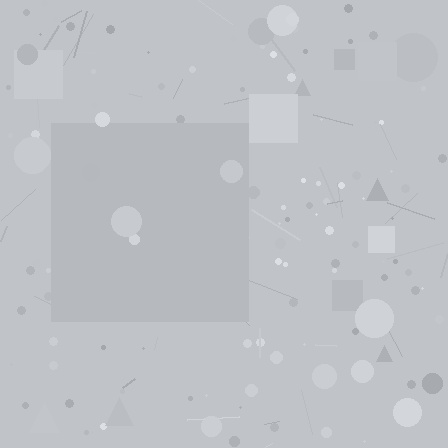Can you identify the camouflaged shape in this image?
The camouflaged shape is a square.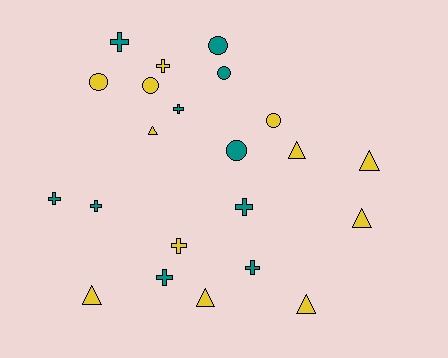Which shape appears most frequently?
Cross, with 9 objects.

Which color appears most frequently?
Yellow, with 12 objects.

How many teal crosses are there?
There are 7 teal crosses.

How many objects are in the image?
There are 22 objects.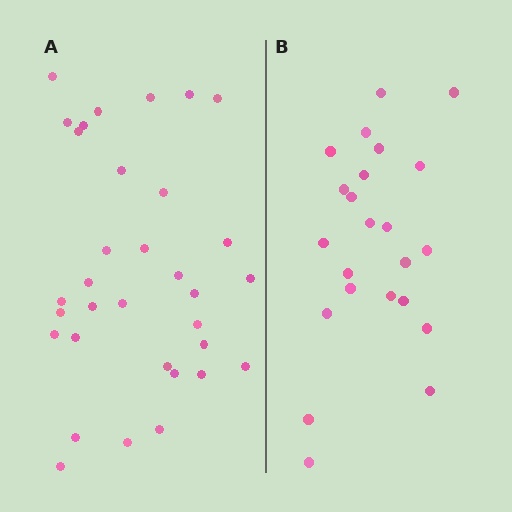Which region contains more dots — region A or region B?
Region A (the left region) has more dots.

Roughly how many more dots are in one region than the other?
Region A has roughly 10 or so more dots than region B.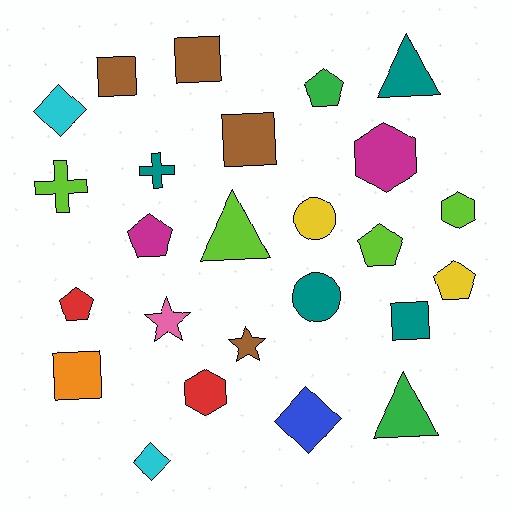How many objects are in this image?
There are 25 objects.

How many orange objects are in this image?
There is 1 orange object.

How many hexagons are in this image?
There are 3 hexagons.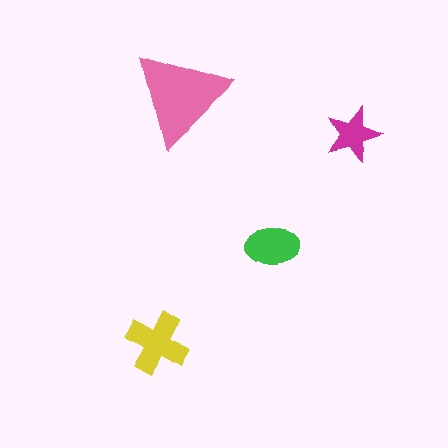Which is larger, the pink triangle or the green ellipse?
The pink triangle.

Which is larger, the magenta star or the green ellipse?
The green ellipse.